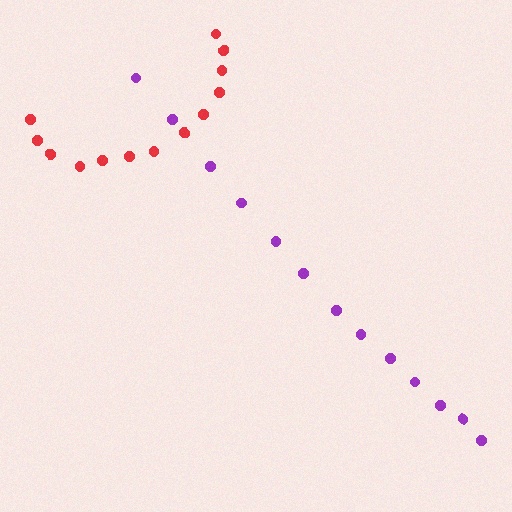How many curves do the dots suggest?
There are 2 distinct paths.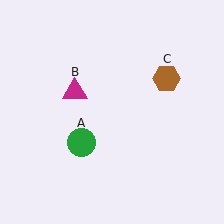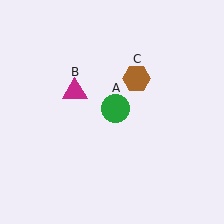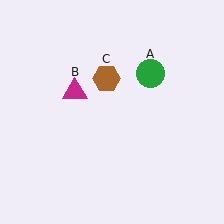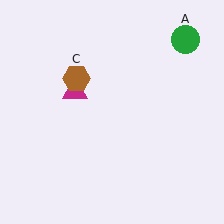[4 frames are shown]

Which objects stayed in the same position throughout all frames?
Magenta triangle (object B) remained stationary.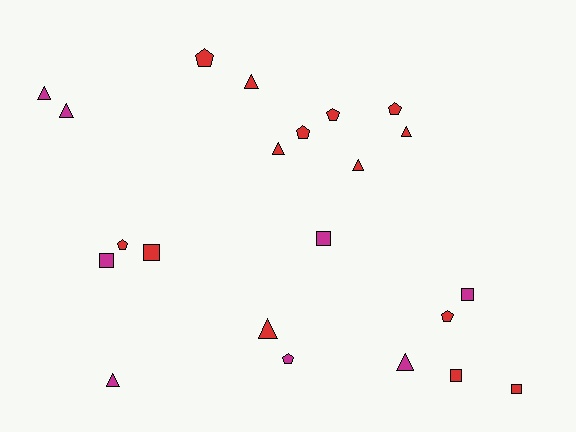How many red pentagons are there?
There are 6 red pentagons.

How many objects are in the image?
There are 22 objects.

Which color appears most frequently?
Red, with 14 objects.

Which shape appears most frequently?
Triangle, with 9 objects.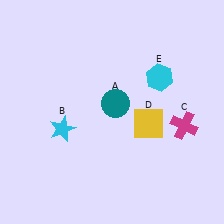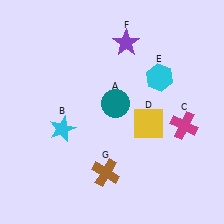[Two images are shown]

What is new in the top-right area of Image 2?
A purple star (F) was added in the top-right area of Image 2.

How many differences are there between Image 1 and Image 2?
There are 2 differences between the two images.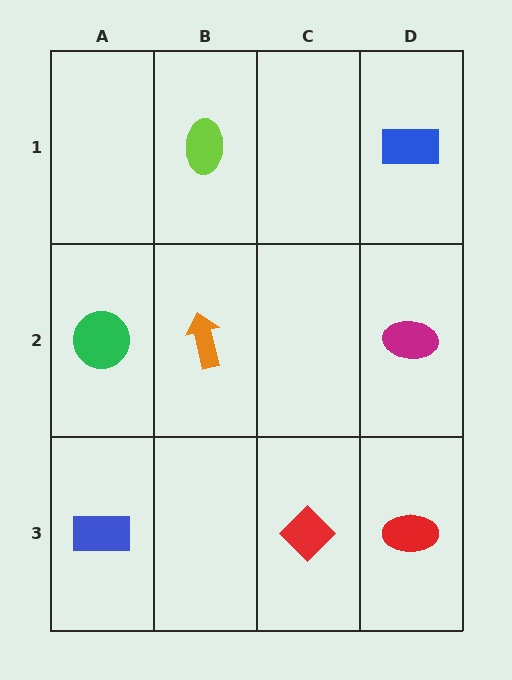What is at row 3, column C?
A red diamond.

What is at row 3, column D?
A red ellipse.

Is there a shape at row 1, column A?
No, that cell is empty.